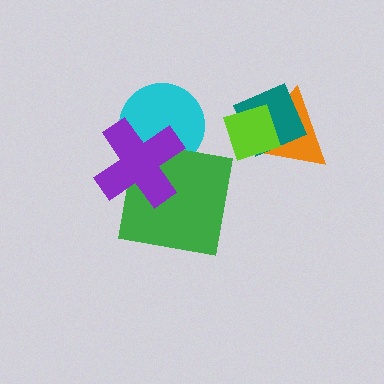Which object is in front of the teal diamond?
The lime diamond is in front of the teal diamond.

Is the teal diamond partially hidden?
Yes, it is partially covered by another shape.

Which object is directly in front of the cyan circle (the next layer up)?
The green square is directly in front of the cyan circle.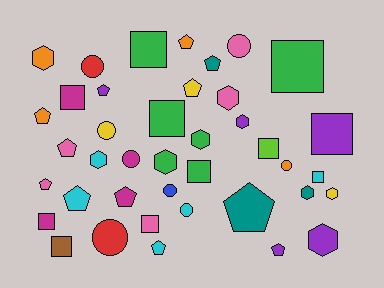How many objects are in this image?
There are 40 objects.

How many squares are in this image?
There are 11 squares.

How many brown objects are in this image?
There is 1 brown object.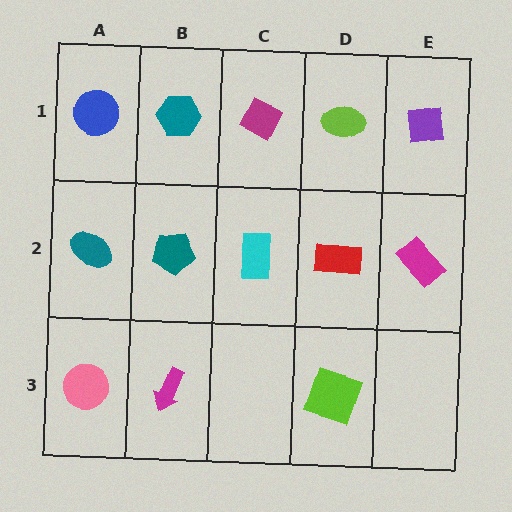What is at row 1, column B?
A teal hexagon.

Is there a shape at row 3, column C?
No, that cell is empty.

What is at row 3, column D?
A lime square.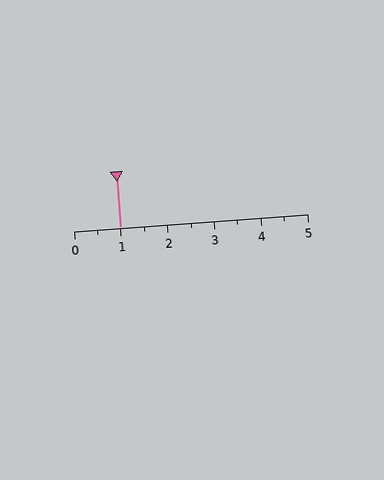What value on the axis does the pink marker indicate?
The marker indicates approximately 1.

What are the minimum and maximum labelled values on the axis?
The axis runs from 0 to 5.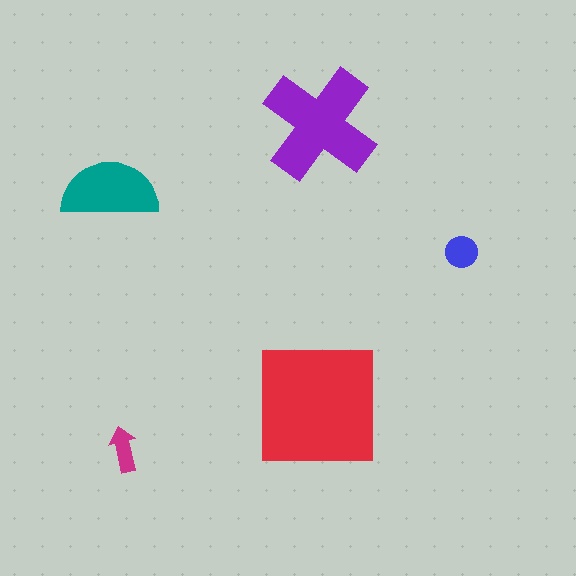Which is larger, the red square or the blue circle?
The red square.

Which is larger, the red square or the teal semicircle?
The red square.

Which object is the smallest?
The magenta arrow.